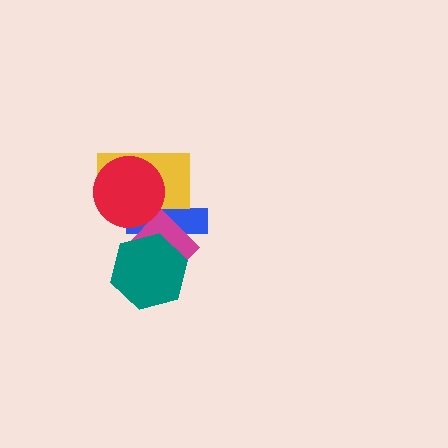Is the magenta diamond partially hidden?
Yes, it is partially covered by another shape.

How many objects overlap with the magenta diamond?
4 objects overlap with the magenta diamond.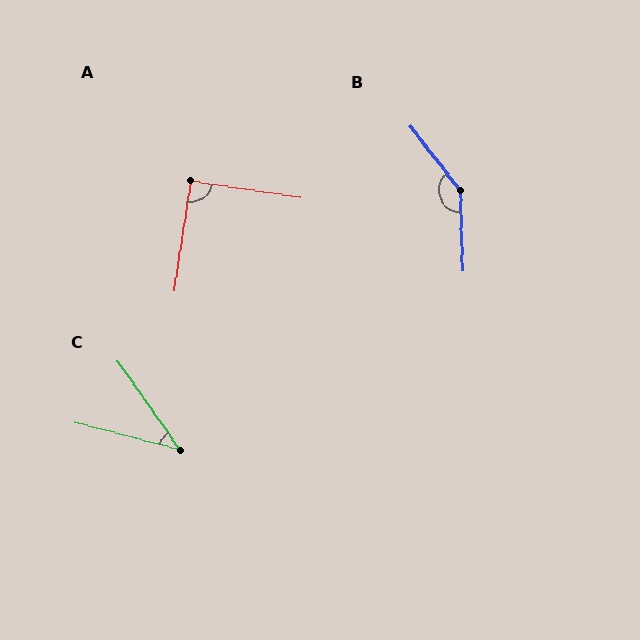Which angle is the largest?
B, at approximately 144 degrees.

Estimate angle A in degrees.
Approximately 90 degrees.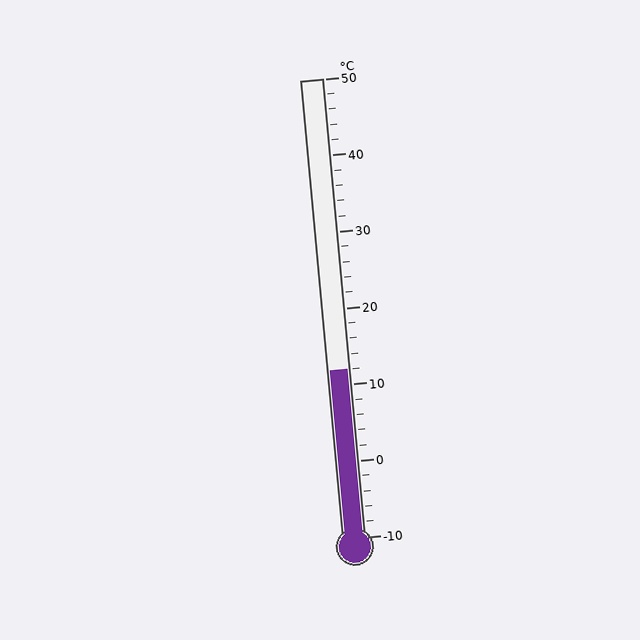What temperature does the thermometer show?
The thermometer shows approximately 12°C.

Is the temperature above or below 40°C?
The temperature is below 40°C.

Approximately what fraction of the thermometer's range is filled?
The thermometer is filled to approximately 35% of its range.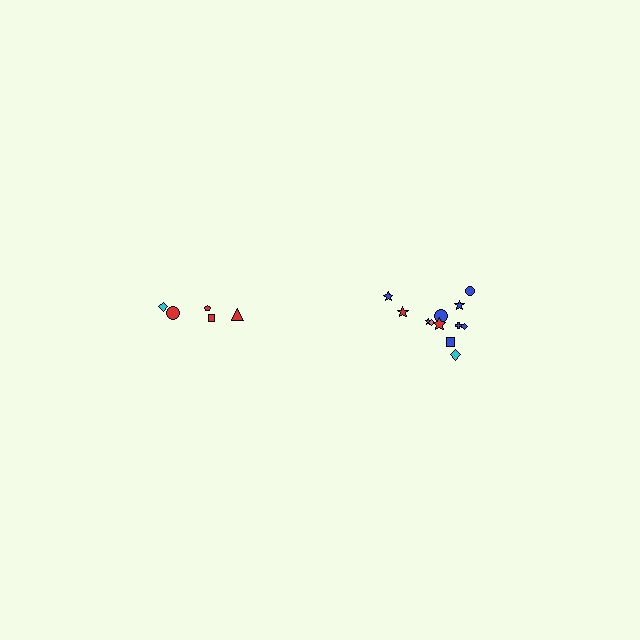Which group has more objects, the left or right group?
The right group.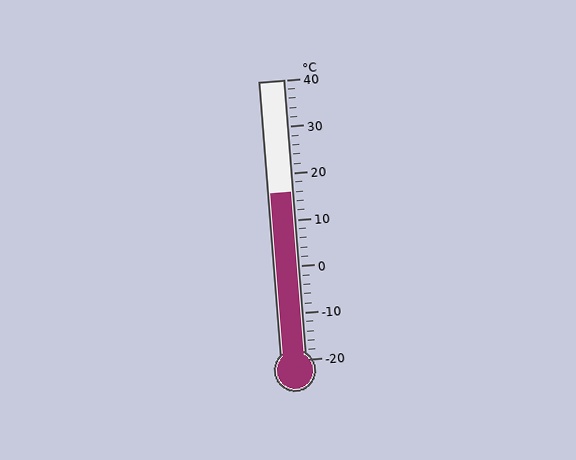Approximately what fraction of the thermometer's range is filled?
The thermometer is filled to approximately 60% of its range.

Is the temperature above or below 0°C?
The temperature is above 0°C.